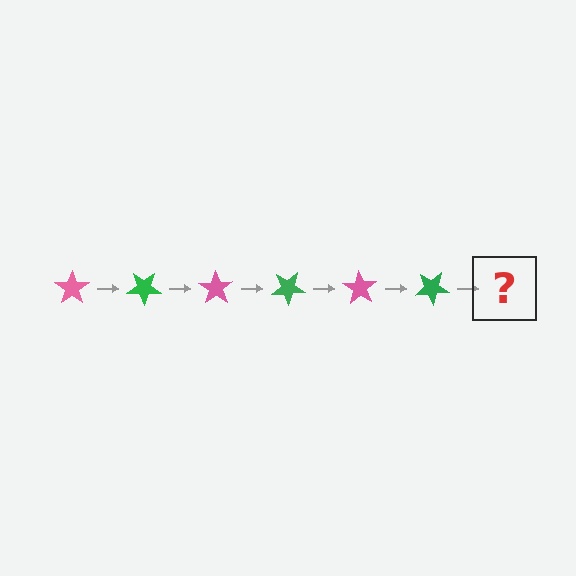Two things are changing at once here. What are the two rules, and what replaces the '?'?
The two rules are that it rotates 35 degrees each step and the color cycles through pink and green. The '?' should be a pink star, rotated 210 degrees from the start.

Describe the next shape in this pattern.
It should be a pink star, rotated 210 degrees from the start.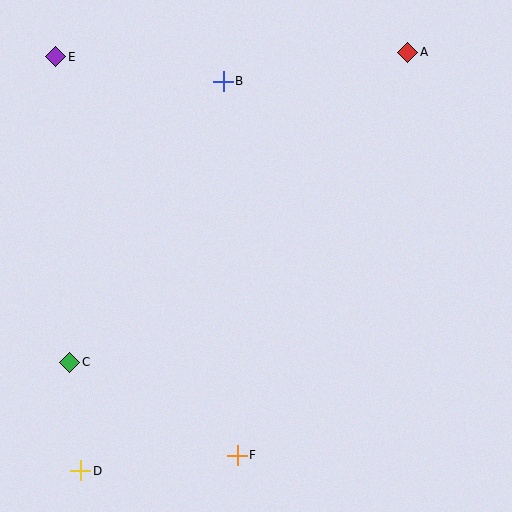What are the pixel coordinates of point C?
Point C is at (70, 362).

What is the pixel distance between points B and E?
The distance between B and E is 169 pixels.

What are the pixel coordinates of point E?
Point E is at (56, 57).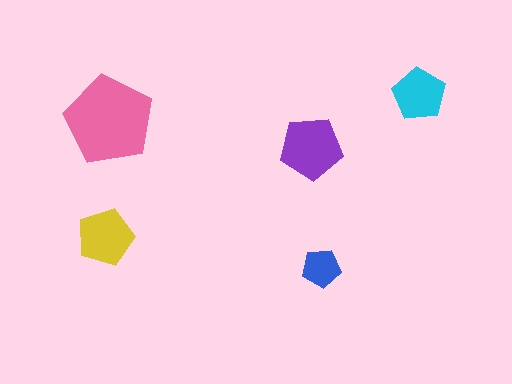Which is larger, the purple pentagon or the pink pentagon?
The pink one.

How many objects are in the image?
There are 5 objects in the image.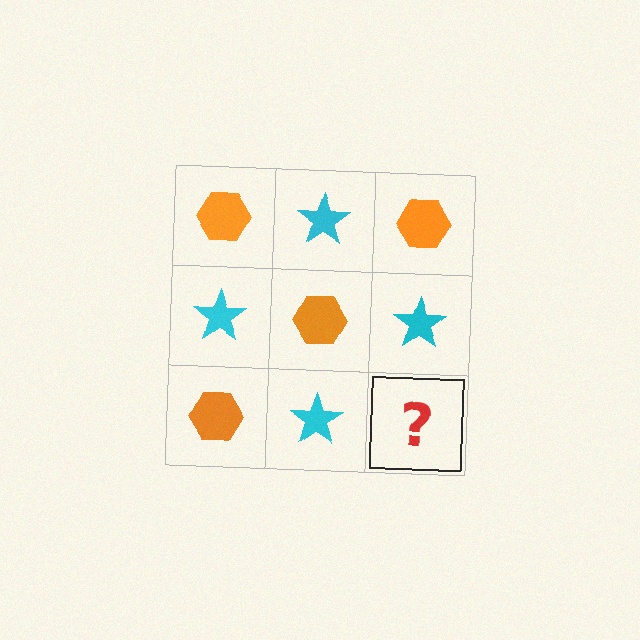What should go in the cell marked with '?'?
The missing cell should contain an orange hexagon.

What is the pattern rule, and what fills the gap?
The rule is that it alternates orange hexagon and cyan star in a checkerboard pattern. The gap should be filled with an orange hexagon.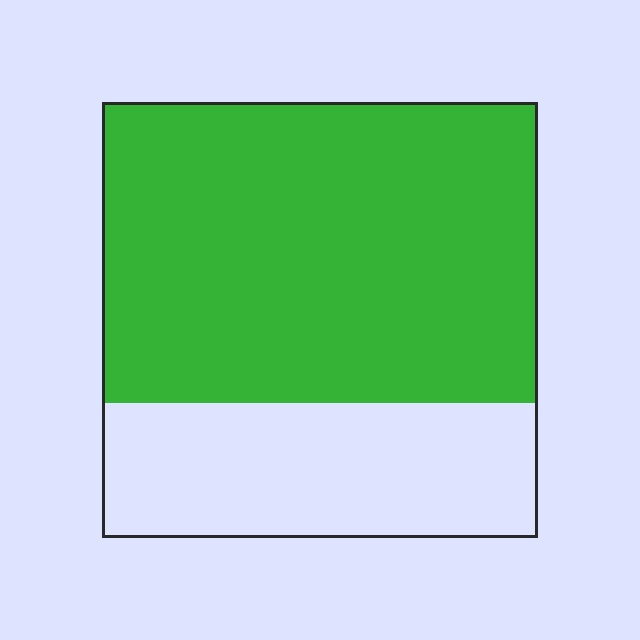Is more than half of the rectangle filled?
Yes.